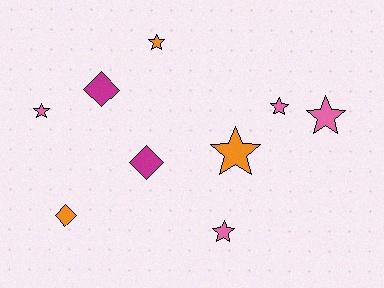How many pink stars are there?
There are 4 pink stars.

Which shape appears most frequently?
Star, with 6 objects.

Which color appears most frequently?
Pink, with 4 objects.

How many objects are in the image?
There are 9 objects.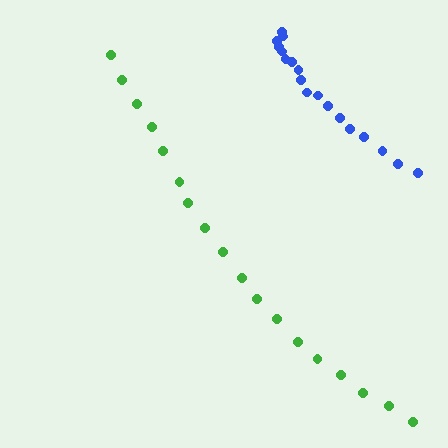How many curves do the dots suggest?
There are 2 distinct paths.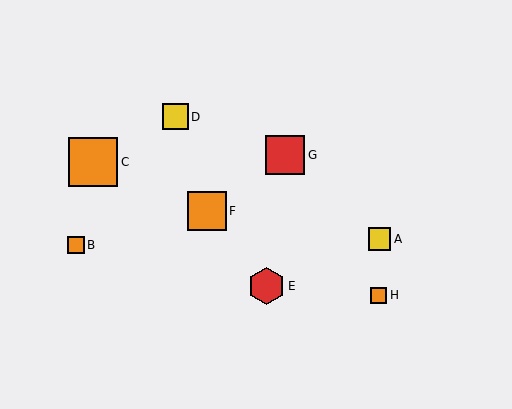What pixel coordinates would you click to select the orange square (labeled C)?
Click at (93, 162) to select the orange square C.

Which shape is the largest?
The orange square (labeled C) is the largest.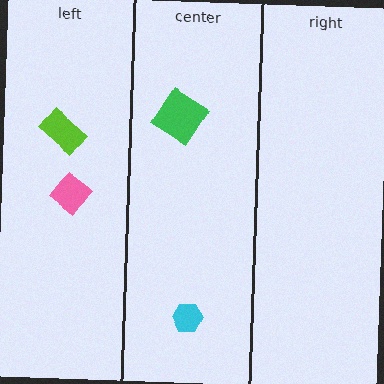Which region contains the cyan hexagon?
The center region.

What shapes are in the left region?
The pink diamond, the lime rectangle.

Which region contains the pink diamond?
The left region.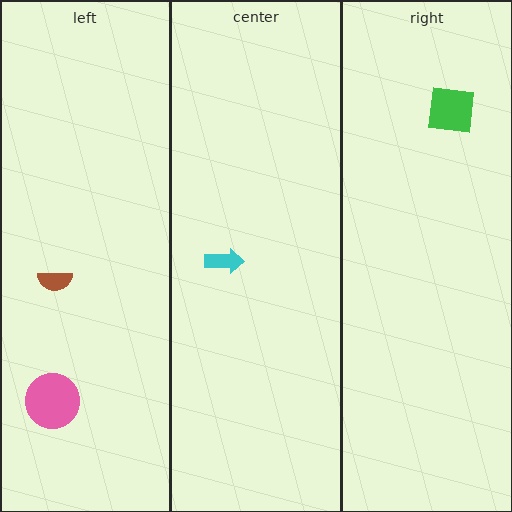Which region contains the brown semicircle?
The left region.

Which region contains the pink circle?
The left region.